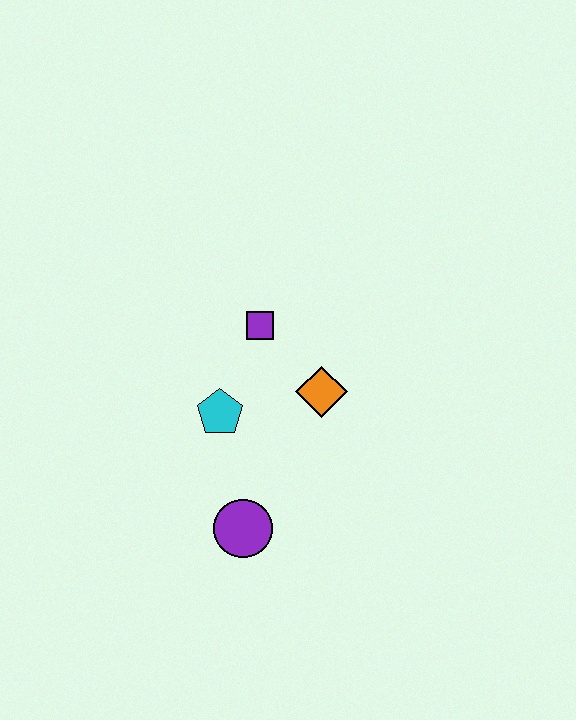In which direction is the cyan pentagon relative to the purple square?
The cyan pentagon is below the purple square.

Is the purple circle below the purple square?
Yes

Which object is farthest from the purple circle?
The purple square is farthest from the purple circle.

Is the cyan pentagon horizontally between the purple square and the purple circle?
No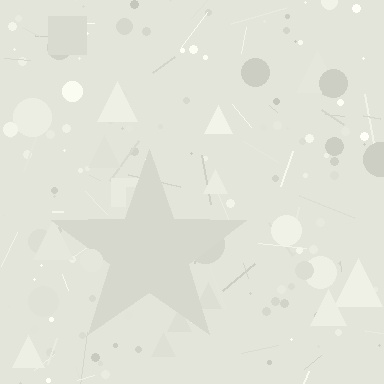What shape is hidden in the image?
A star is hidden in the image.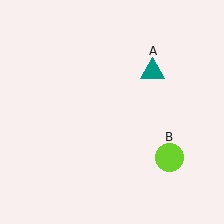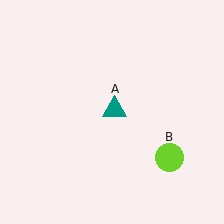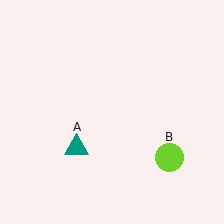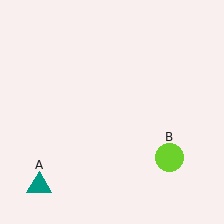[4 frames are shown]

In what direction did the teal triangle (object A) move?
The teal triangle (object A) moved down and to the left.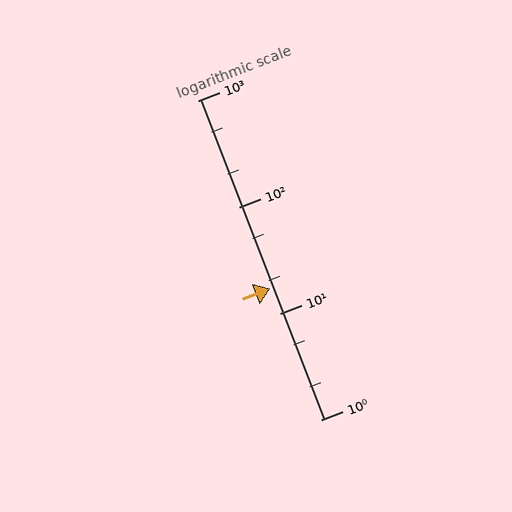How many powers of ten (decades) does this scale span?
The scale spans 3 decades, from 1 to 1000.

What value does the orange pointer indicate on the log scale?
The pointer indicates approximately 17.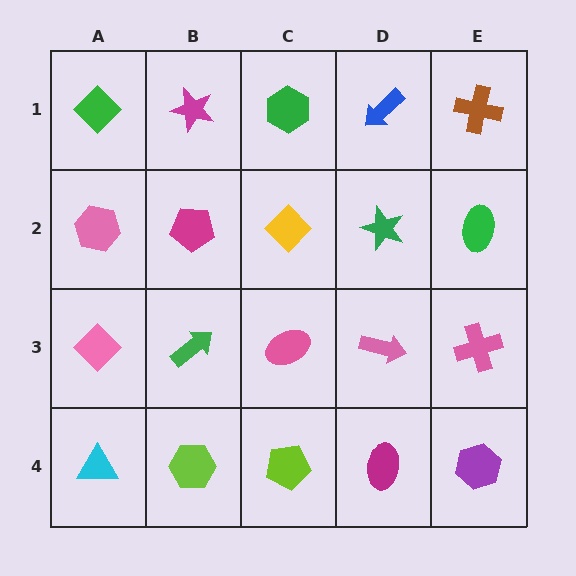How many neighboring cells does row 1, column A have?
2.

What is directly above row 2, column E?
A brown cross.